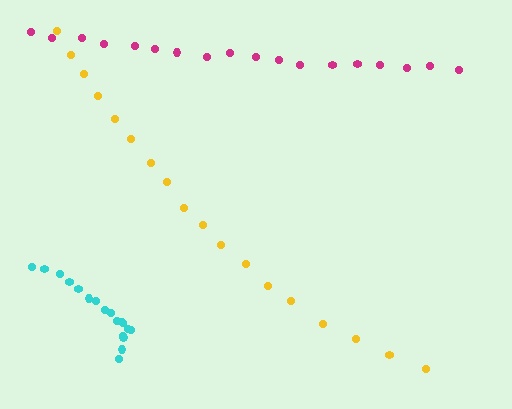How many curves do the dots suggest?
There are 3 distinct paths.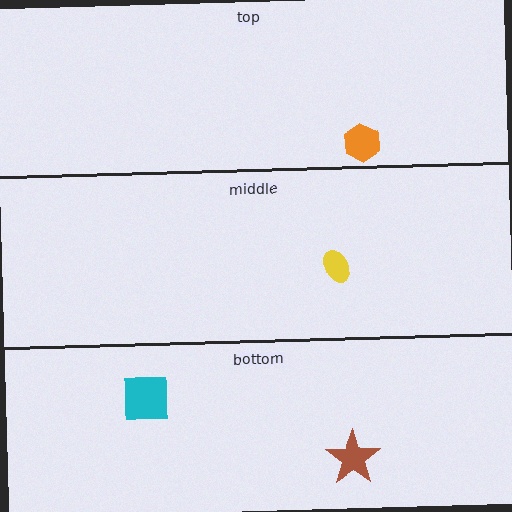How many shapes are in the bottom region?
2.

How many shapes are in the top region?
1.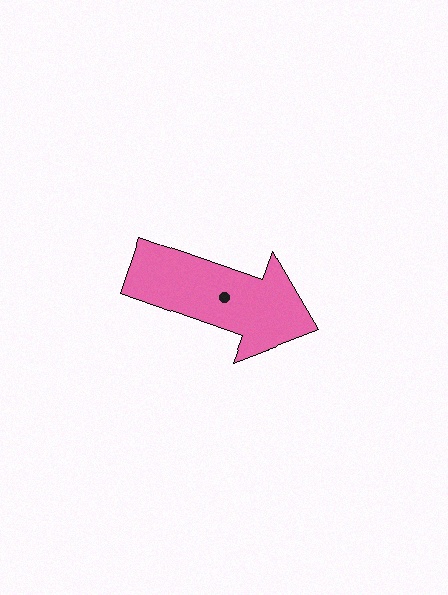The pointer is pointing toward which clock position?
Roughly 4 o'clock.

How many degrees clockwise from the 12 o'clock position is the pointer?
Approximately 109 degrees.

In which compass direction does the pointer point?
East.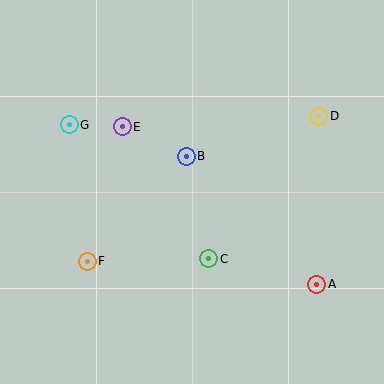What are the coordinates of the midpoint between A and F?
The midpoint between A and F is at (202, 273).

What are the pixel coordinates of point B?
Point B is at (186, 156).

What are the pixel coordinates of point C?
Point C is at (209, 259).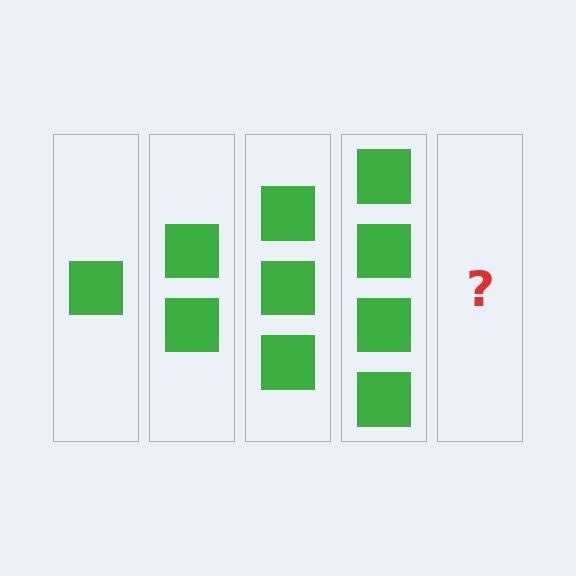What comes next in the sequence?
The next element should be 5 squares.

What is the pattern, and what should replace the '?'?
The pattern is that each step adds one more square. The '?' should be 5 squares.